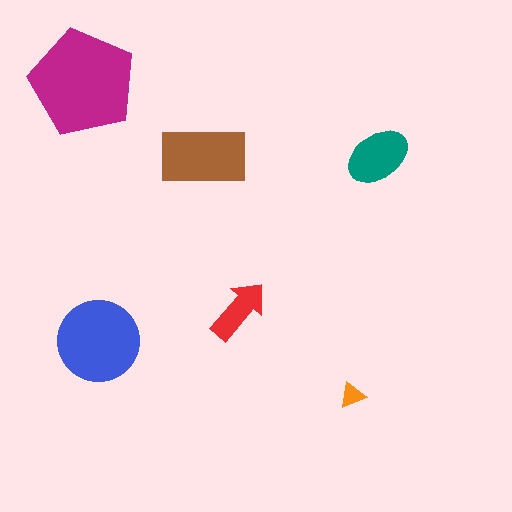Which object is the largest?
The magenta pentagon.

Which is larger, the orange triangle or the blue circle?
The blue circle.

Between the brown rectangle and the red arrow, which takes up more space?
The brown rectangle.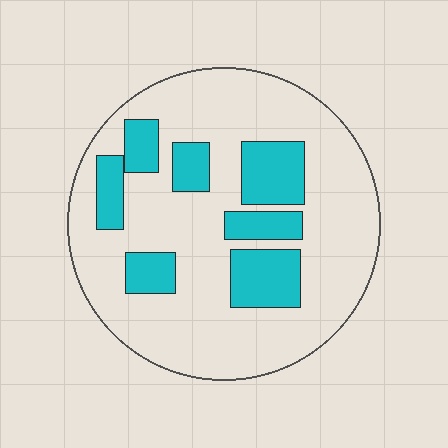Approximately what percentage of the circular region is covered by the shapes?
Approximately 25%.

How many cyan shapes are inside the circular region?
7.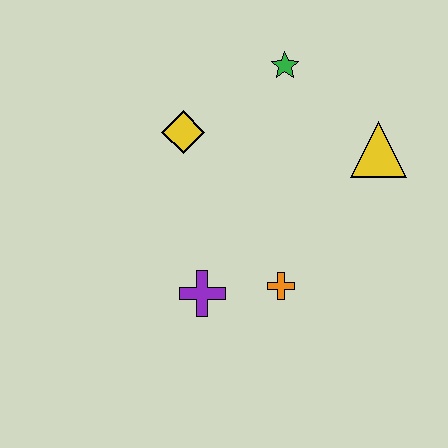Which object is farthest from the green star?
The purple cross is farthest from the green star.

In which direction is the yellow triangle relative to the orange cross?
The yellow triangle is above the orange cross.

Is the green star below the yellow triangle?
No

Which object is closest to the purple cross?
The orange cross is closest to the purple cross.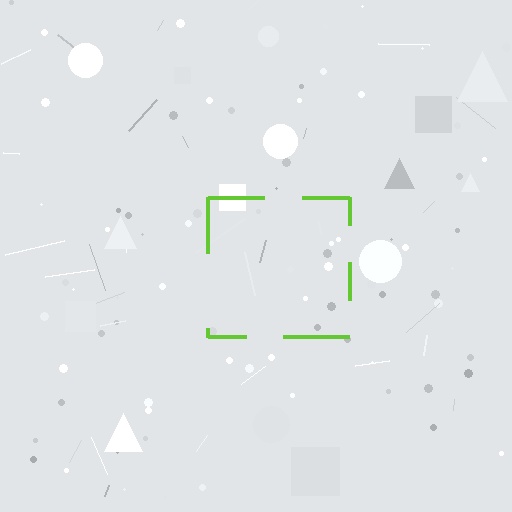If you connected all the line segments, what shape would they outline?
They would outline a square.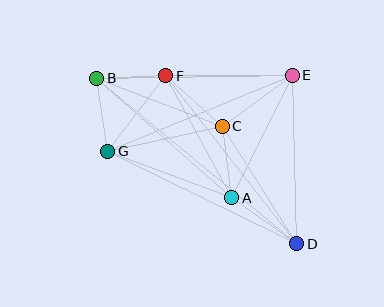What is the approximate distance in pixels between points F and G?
The distance between F and G is approximately 95 pixels.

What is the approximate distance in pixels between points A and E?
The distance between A and E is approximately 137 pixels.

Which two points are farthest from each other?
Points B and D are farthest from each other.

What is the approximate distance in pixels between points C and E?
The distance between C and E is approximately 87 pixels.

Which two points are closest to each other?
Points B and F are closest to each other.